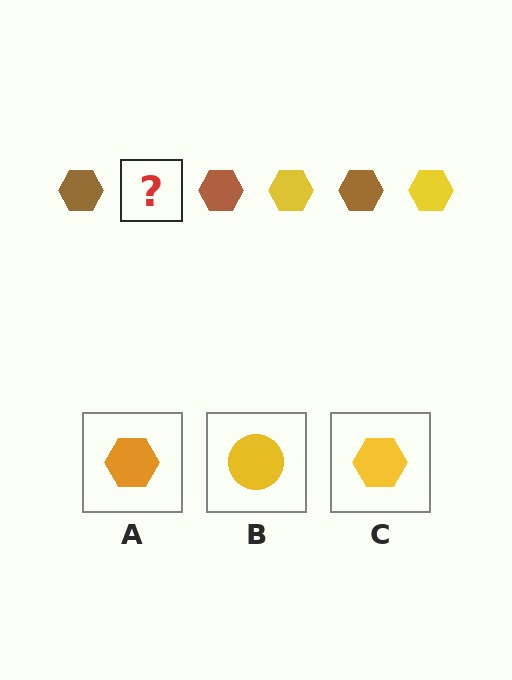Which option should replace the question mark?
Option C.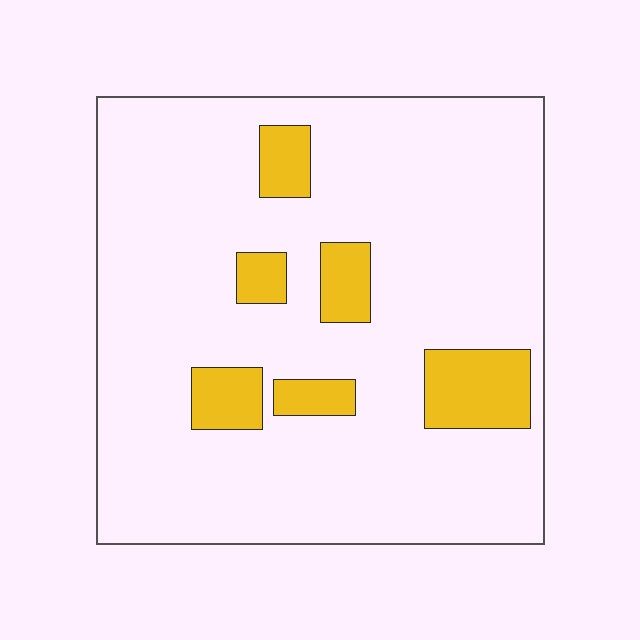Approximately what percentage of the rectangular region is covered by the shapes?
Approximately 15%.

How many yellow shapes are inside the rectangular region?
6.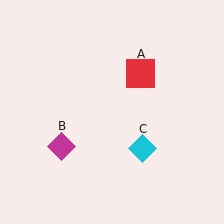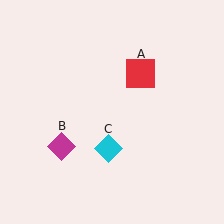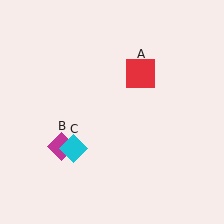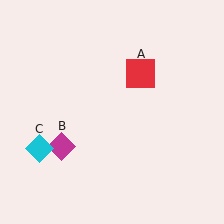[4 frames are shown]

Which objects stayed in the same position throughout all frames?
Red square (object A) and magenta diamond (object B) remained stationary.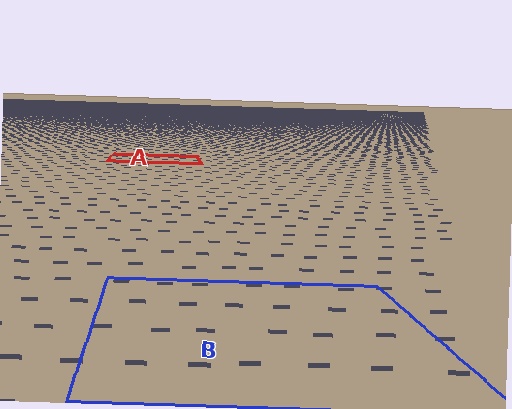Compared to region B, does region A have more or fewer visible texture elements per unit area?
Region A has more texture elements per unit area — they are packed more densely because it is farther away.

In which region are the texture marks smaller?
The texture marks are smaller in region A, because it is farther away.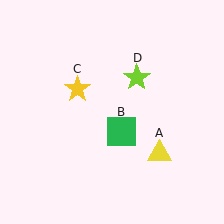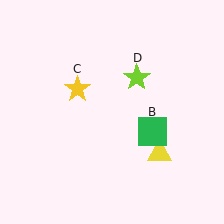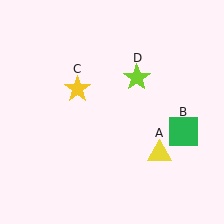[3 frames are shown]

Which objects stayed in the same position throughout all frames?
Yellow triangle (object A) and yellow star (object C) and lime star (object D) remained stationary.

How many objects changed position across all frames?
1 object changed position: green square (object B).